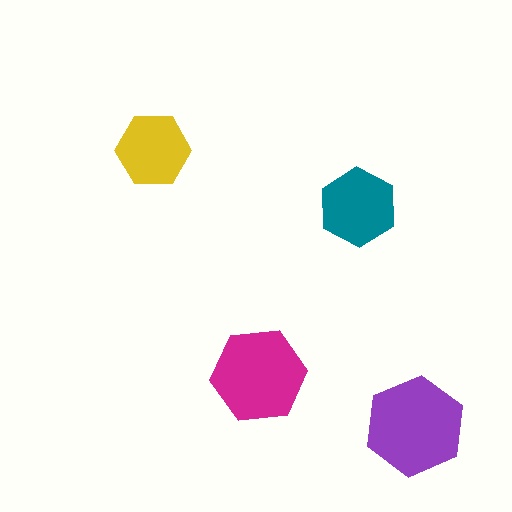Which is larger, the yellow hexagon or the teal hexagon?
The teal one.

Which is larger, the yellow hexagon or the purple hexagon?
The purple one.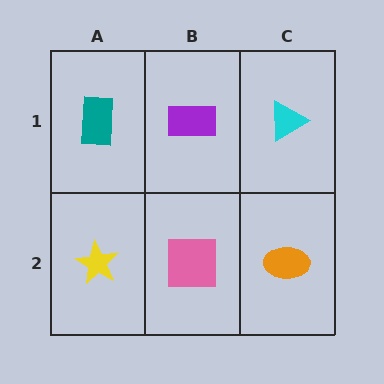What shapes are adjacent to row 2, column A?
A teal rectangle (row 1, column A), a pink square (row 2, column B).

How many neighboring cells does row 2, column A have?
2.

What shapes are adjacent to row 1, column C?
An orange ellipse (row 2, column C), a purple rectangle (row 1, column B).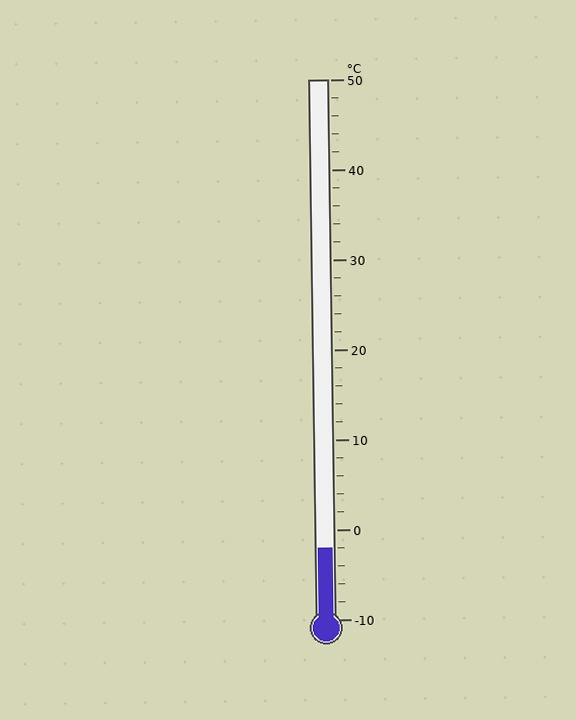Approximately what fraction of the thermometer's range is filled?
The thermometer is filled to approximately 15% of its range.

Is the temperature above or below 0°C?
The temperature is below 0°C.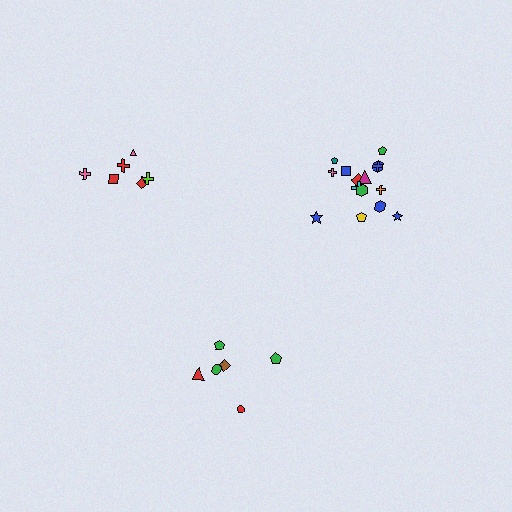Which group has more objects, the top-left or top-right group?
The top-right group.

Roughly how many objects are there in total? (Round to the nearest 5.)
Roughly 25 objects in total.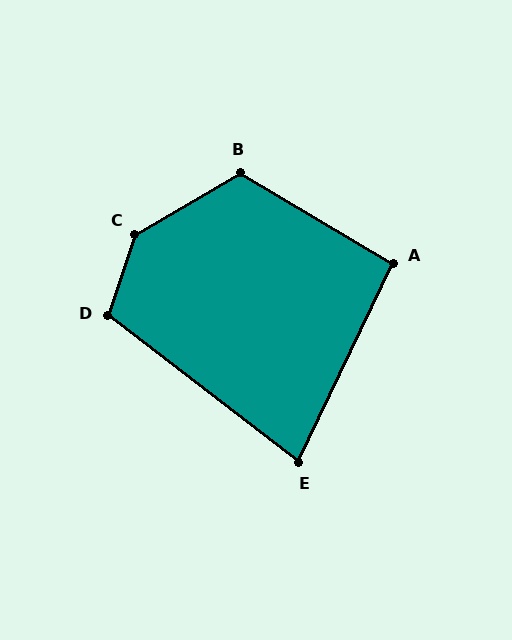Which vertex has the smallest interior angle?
E, at approximately 78 degrees.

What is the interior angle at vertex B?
Approximately 119 degrees (obtuse).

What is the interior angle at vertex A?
Approximately 95 degrees (obtuse).